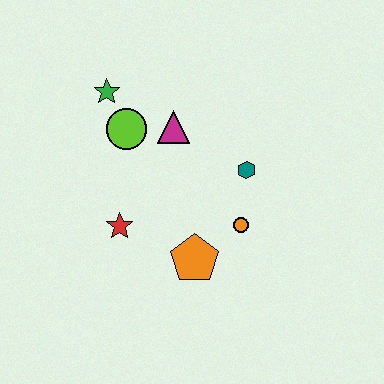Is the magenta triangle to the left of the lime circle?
No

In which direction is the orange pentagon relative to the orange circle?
The orange pentagon is to the left of the orange circle.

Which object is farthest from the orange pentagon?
The green star is farthest from the orange pentagon.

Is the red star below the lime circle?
Yes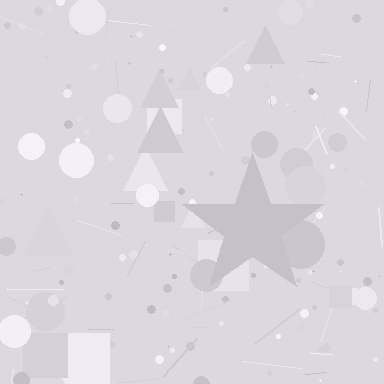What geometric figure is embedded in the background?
A star is embedded in the background.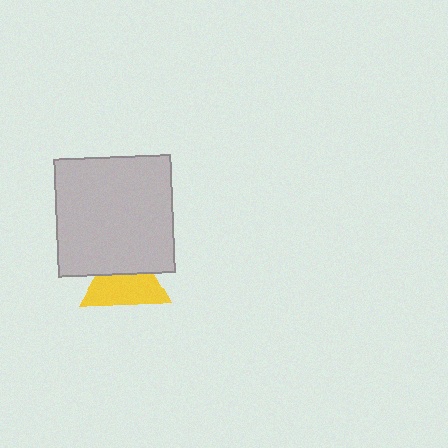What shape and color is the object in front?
The object in front is a light gray square.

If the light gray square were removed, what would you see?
You would see the complete yellow triangle.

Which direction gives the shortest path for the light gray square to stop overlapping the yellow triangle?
Moving up gives the shortest separation.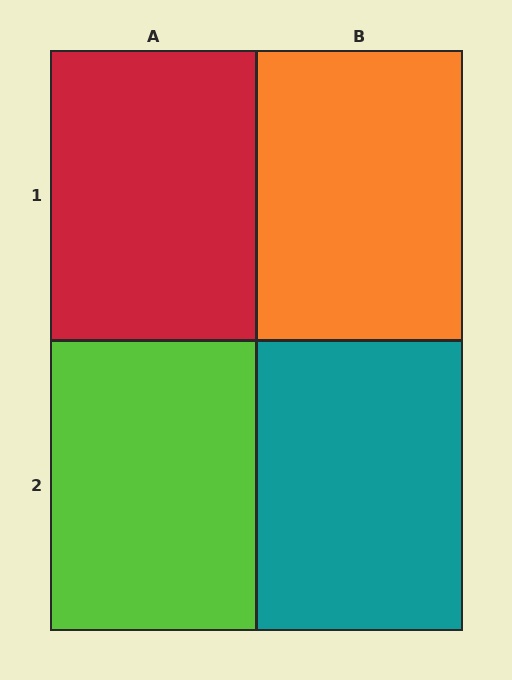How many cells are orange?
1 cell is orange.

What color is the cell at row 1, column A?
Red.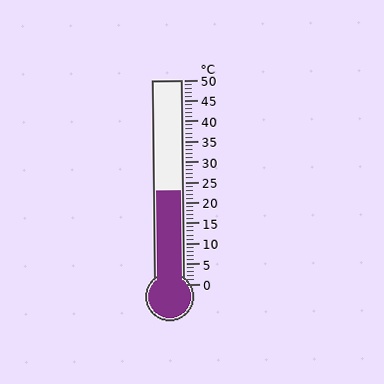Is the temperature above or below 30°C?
The temperature is below 30°C.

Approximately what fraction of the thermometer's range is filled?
The thermometer is filled to approximately 45% of its range.